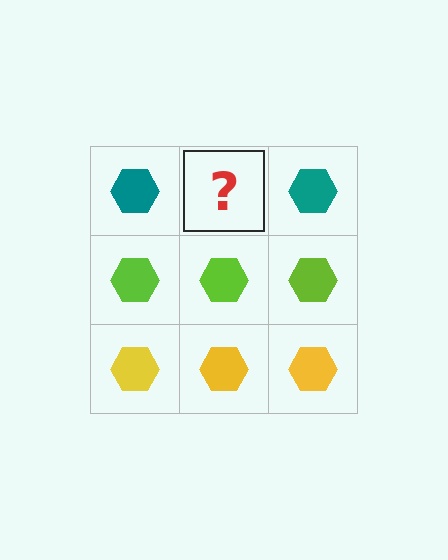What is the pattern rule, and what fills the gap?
The rule is that each row has a consistent color. The gap should be filled with a teal hexagon.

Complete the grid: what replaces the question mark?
The question mark should be replaced with a teal hexagon.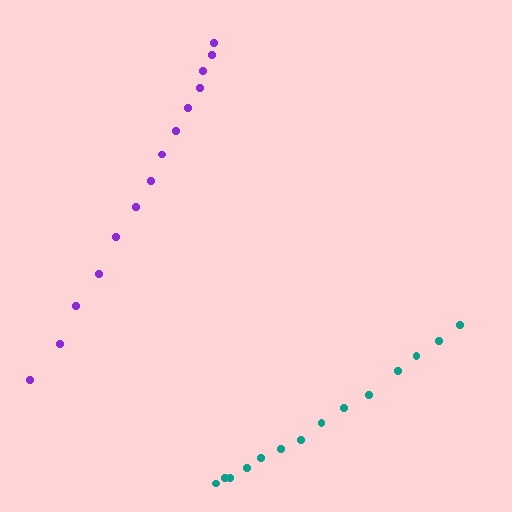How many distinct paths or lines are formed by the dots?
There are 2 distinct paths.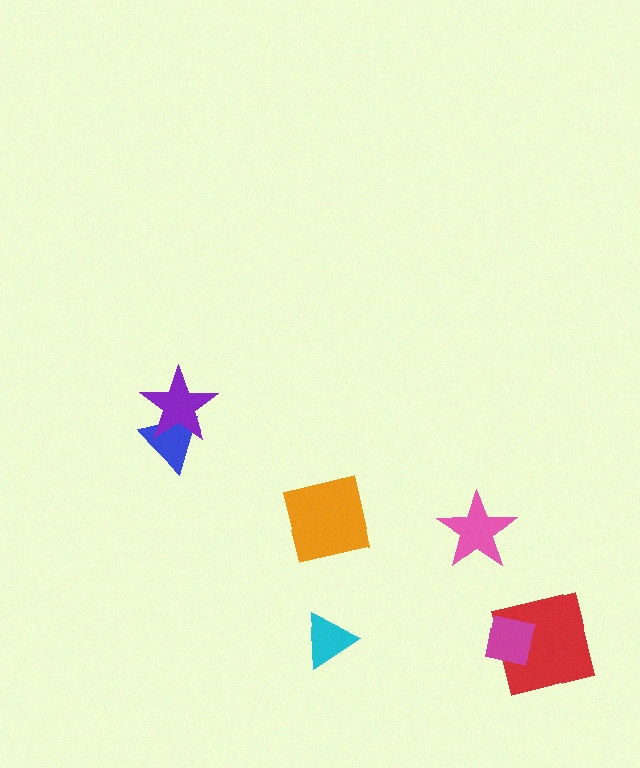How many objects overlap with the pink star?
0 objects overlap with the pink star.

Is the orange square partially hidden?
No, no other shape covers it.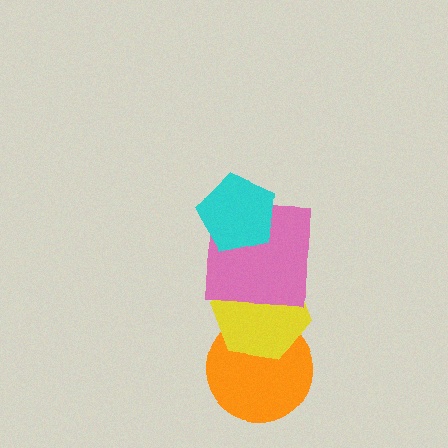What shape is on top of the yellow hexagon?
The pink square is on top of the yellow hexagon.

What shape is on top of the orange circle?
The yellow hexagon is on top of the orange circle.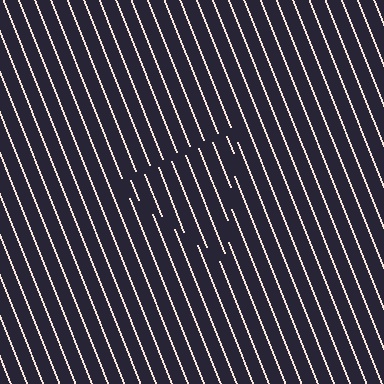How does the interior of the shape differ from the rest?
The interior of the shape contains the same grating, shifted by half a period — the contour is defined by the phase discontinuity where line-ends from the inner and outer gratings abut.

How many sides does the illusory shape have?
3 sides — the line-ends trace a triangle.